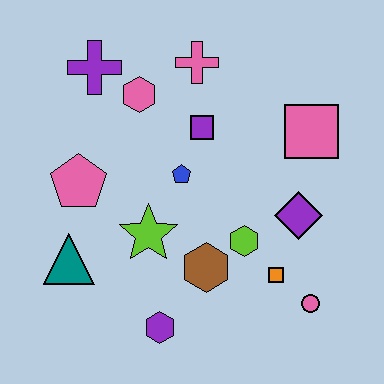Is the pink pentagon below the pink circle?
No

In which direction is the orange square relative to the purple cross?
The orange square is below the purple cross.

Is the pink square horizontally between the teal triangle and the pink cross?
No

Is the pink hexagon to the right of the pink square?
No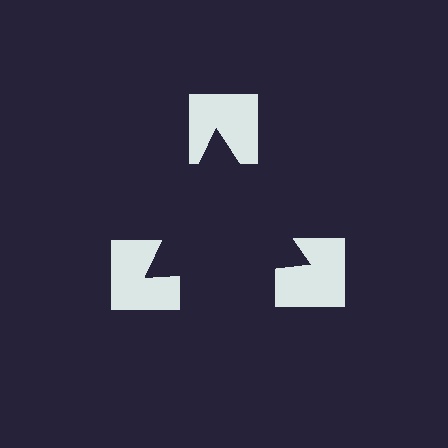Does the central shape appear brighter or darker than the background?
It typically appears slightly darker than the background, even though no actual brightness change is drawn.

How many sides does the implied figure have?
3 sides.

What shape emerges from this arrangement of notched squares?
An illusory triangle — its edges are inferred from the aligned wedge cuts in the notched squares, not physically drawn.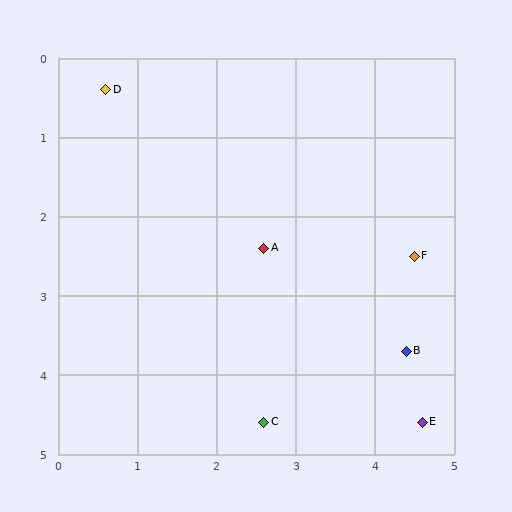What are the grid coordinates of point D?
Point D is at approximately (0.6, 0.4).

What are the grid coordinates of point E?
Point E is at approximately (4.6, 4.6).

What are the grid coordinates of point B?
Point B is at approximately (4.4, 3.7).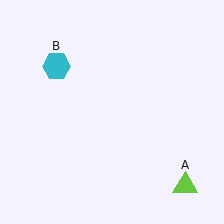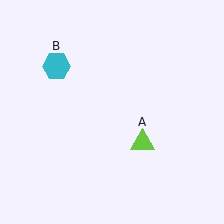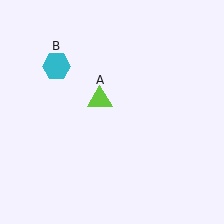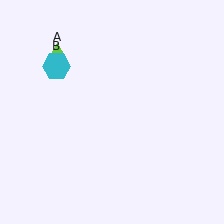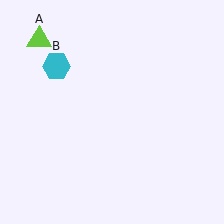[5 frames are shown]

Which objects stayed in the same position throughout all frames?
Cyan hexagon (object B) remained stationary.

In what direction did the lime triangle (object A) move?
The lime triangle (object A) moved up and to the left.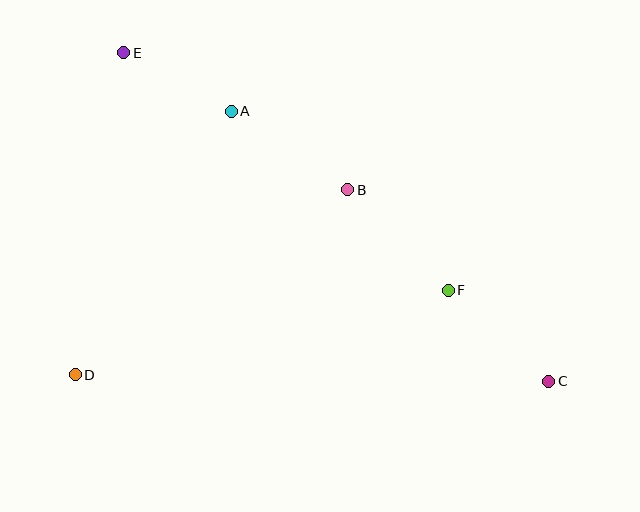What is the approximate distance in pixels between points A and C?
The distance between A and C is approximately 417 pixels.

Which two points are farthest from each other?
Points C and E are farthest from each other.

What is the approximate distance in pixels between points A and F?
The distance between A and F is approximately 282 pixels.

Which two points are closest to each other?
Points A and E are closest to each other.